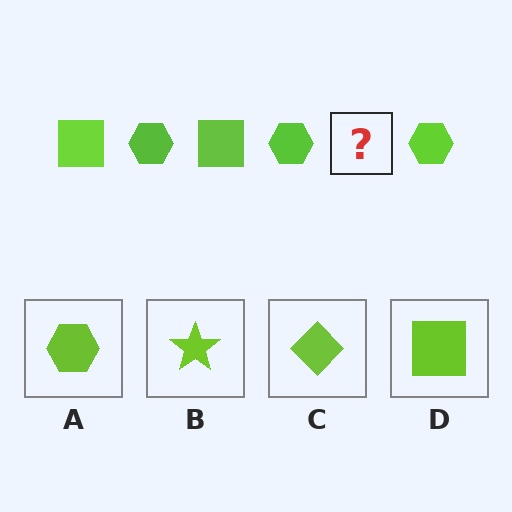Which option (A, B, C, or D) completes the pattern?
D.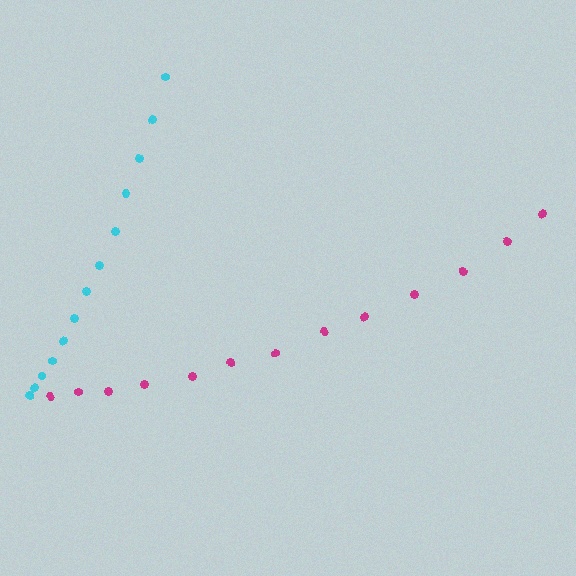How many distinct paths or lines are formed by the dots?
There are 2 distinct paths.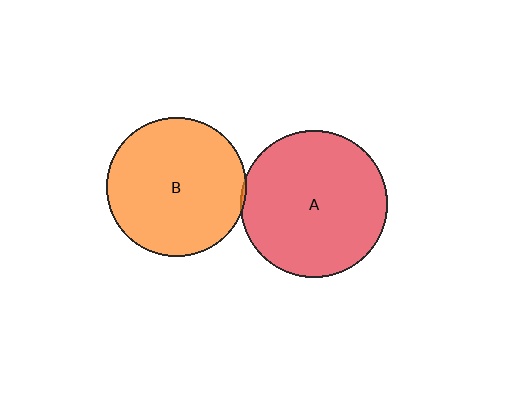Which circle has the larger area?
Circle A (red).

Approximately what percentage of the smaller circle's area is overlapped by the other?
Approximately 5%.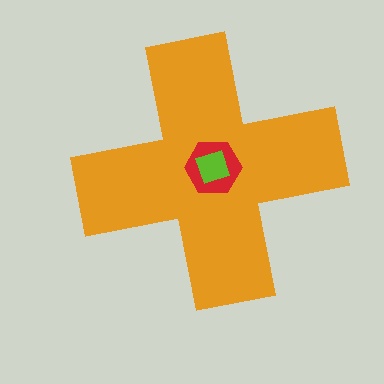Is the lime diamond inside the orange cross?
Yes.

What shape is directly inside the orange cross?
The red hexagon.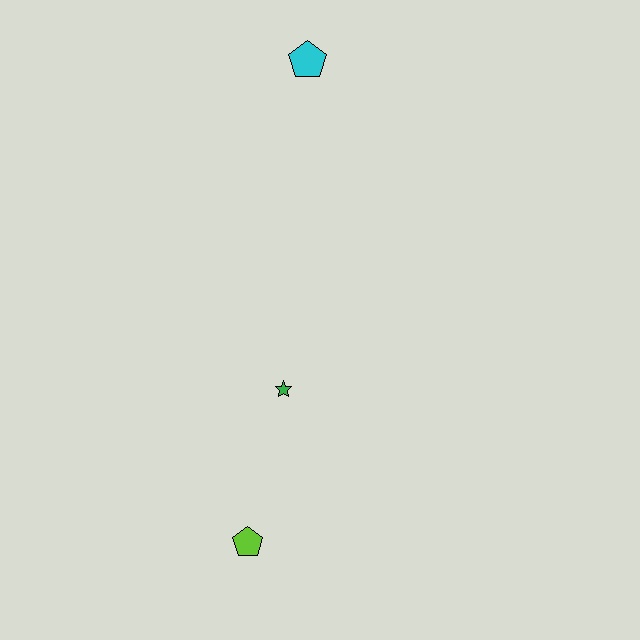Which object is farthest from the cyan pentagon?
The lime pentagon is farthest from the cyan pentagon.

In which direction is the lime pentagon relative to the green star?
The lime pentagon is below the green star.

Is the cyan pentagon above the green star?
Yes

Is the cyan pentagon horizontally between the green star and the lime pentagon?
No